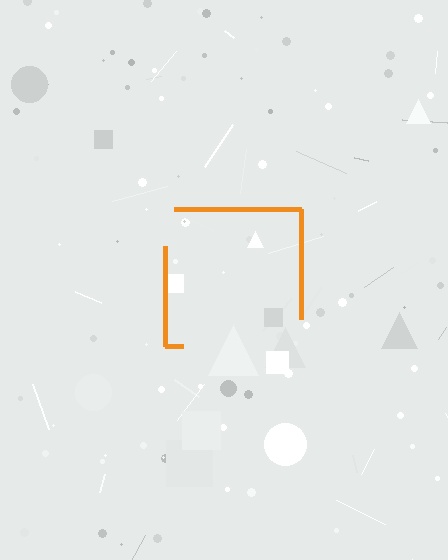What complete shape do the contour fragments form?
The contour fragments form a square.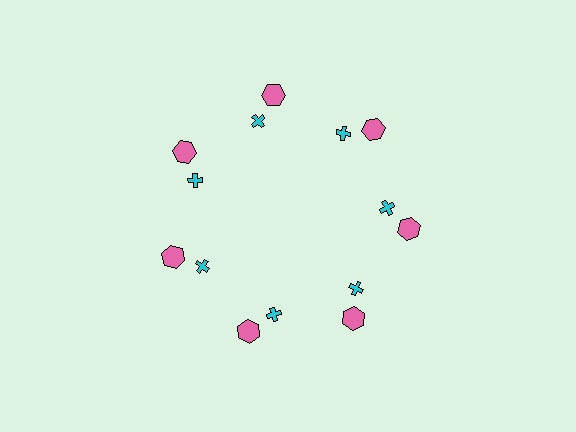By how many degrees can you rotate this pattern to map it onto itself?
The pattern maps onto itself every 51 degrees of rotation.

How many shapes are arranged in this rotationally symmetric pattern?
There are 14 shapes, arranged in 7 groups of 2.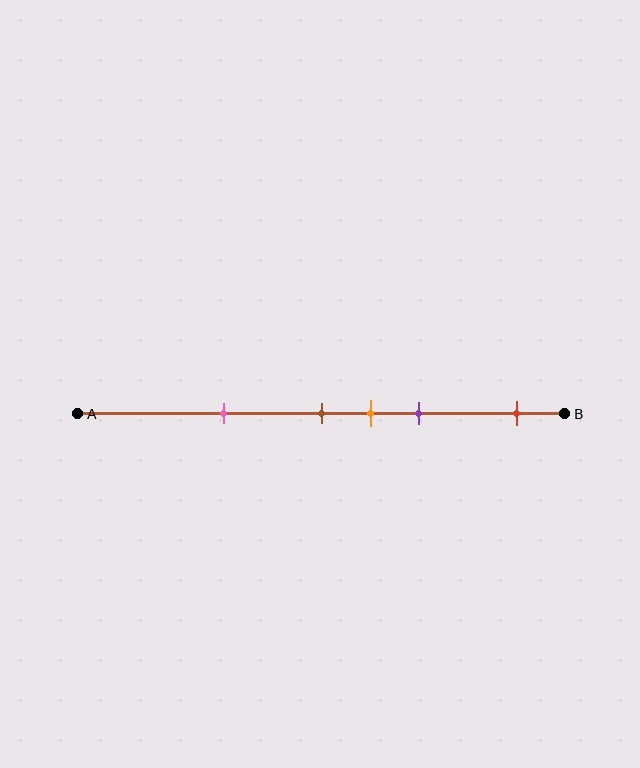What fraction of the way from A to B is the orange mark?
The orange mark is approximately 60% (0.6) of the way from A to B.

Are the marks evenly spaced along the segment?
No, the marks are not evenly spaced.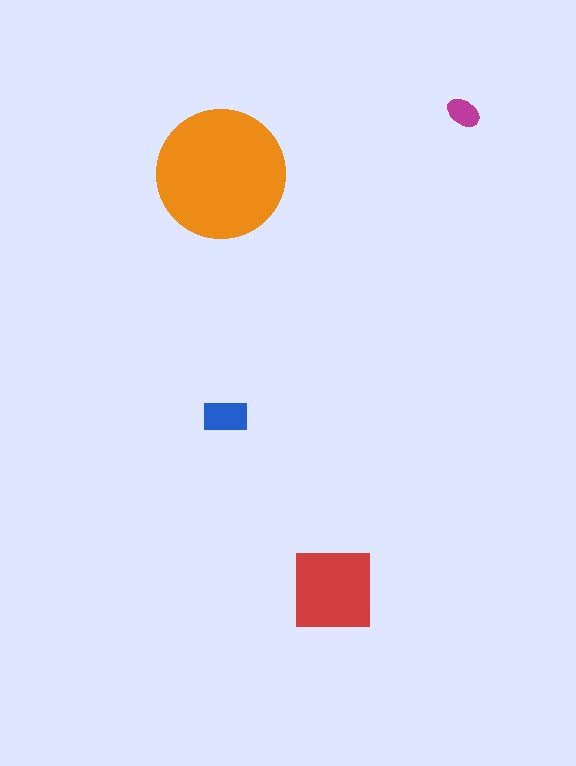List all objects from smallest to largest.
The magenta ellipse, the blue rectangle, the red square, the orange circle.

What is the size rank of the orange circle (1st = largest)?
1st.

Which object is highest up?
The magenta ellipse is topmost.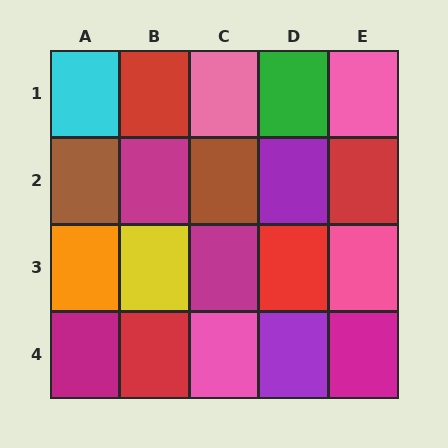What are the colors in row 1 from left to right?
Cyan, red, pink, green, pink.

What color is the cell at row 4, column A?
Magenta.